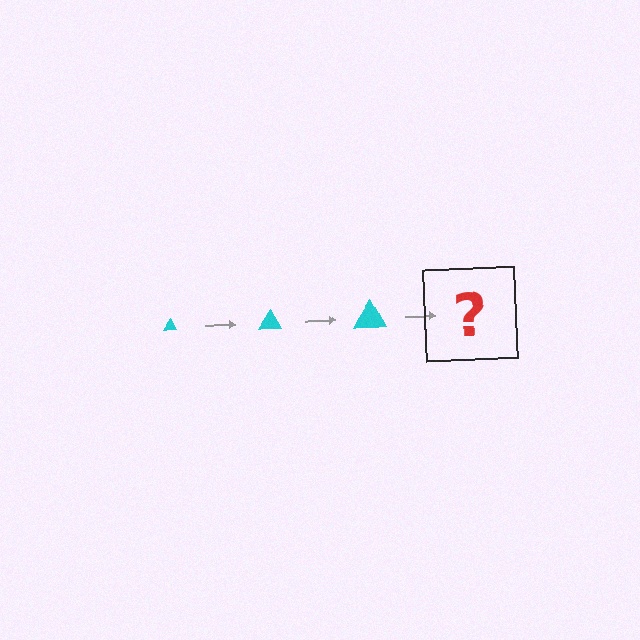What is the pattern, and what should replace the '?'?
The pattern is that the triangle gets progressively larger each step. The '?' should be a cyan triangle, larger than the previous one.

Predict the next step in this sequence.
The next step is a cyan triangle, larger than the previous one.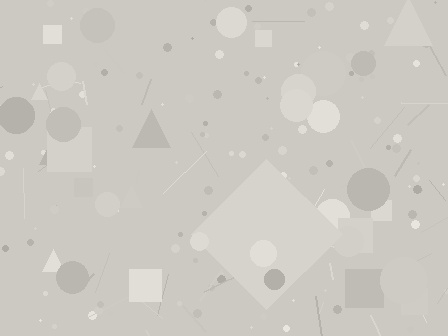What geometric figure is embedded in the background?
A diamond is embedded in the background.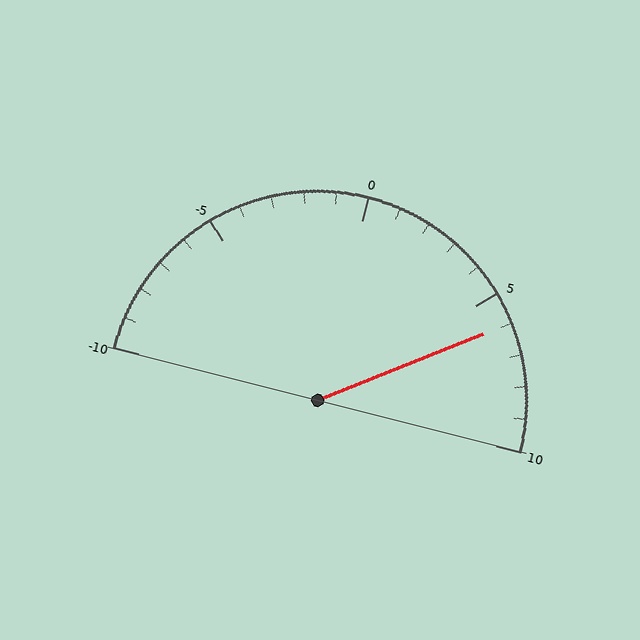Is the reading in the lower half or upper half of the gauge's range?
The reading is in the upper half of the range (-10 to 10).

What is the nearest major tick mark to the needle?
The nearest major tick mark is 5.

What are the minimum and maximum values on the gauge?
The gauge ranges from -10 to 10.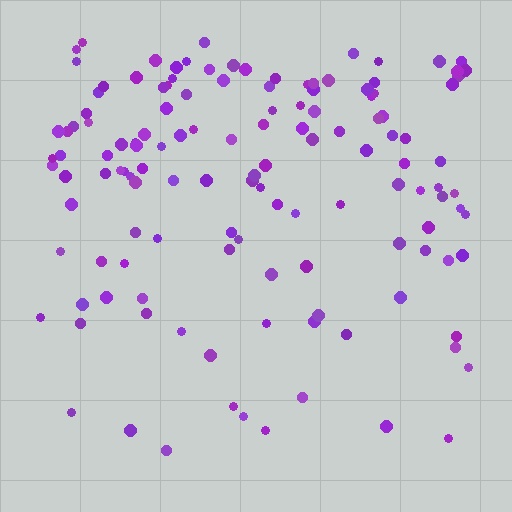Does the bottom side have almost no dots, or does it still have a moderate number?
Still a moderate number, just noticeably fewer than the top.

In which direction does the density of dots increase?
From bottom to top, with the top side densest.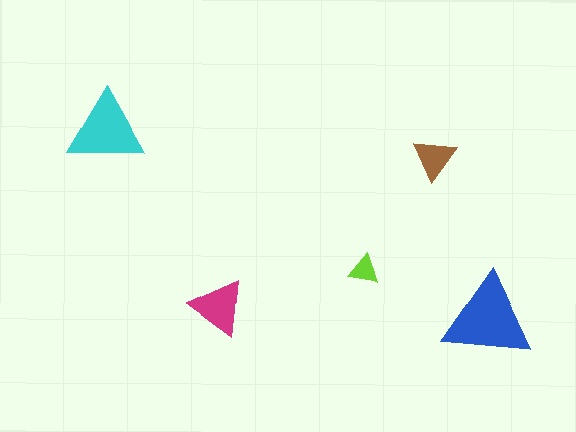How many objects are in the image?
There are 5 objects in the image.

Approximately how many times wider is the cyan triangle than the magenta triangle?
About 1.5 times wider.